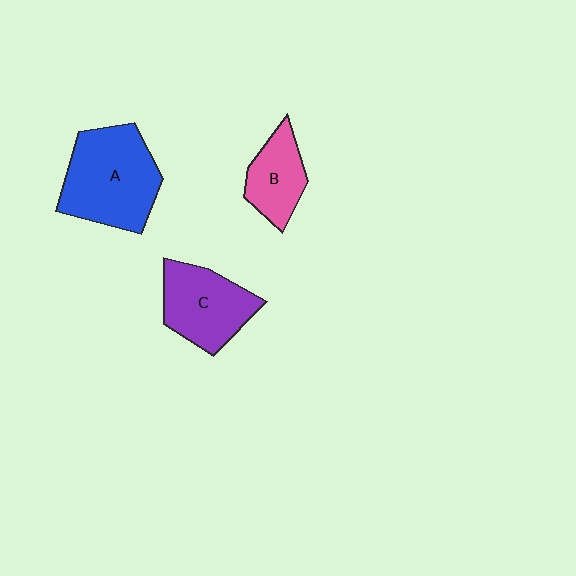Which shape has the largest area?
Shape A (blue).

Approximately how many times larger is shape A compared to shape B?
Approximately 1.9 times.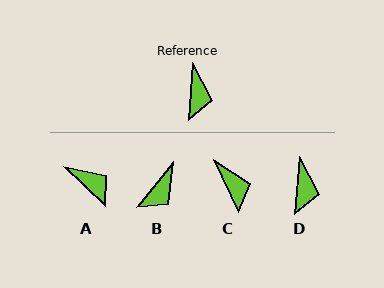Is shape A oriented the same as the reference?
No, it is off by about 51 degrees.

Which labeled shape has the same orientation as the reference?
D.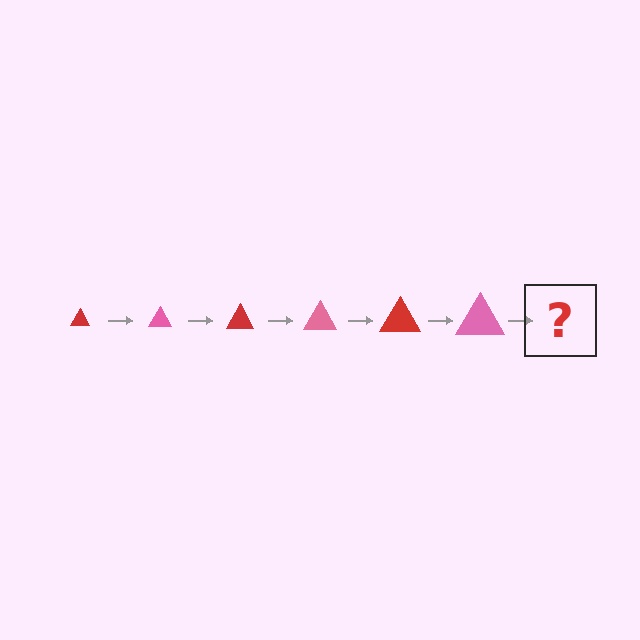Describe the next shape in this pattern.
It should be a red triangle, larger than the previous one.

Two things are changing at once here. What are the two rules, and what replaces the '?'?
The two rules are that the triangle grows larger each step and the color cycles through red and pink. The '?' should be a red triangle, larger than the previous one.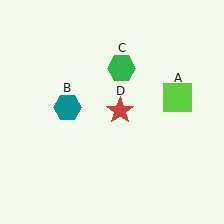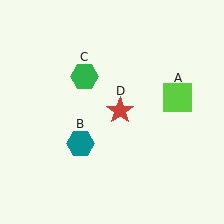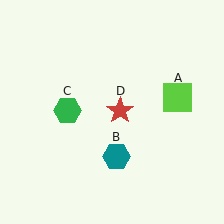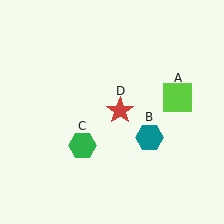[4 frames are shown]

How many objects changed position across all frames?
2 objects changed position: teal hexagon (object B), green hexagon (object C).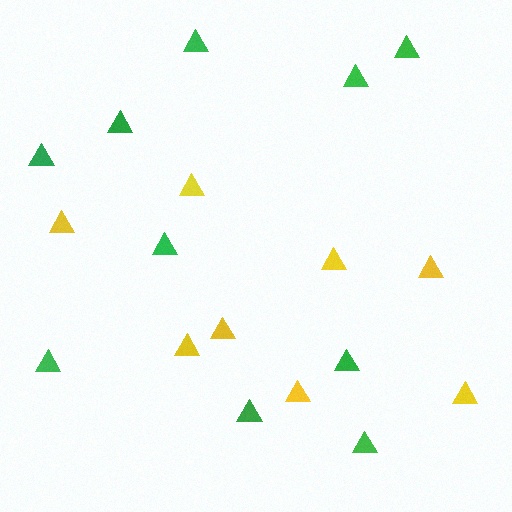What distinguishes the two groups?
There are 2 groups: one group of yellow triangles (8) and one group of green triangles (10).